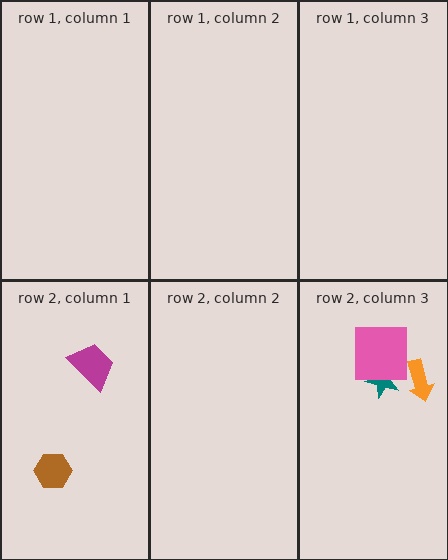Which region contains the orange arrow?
The row 2, column 3 region.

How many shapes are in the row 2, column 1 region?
2.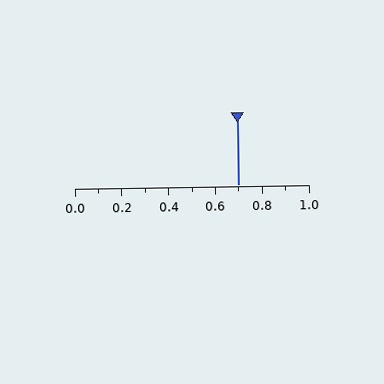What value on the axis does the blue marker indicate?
The marker indicates approximately 0.7.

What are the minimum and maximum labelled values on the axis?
The axis runs from 0.0 to 1.0.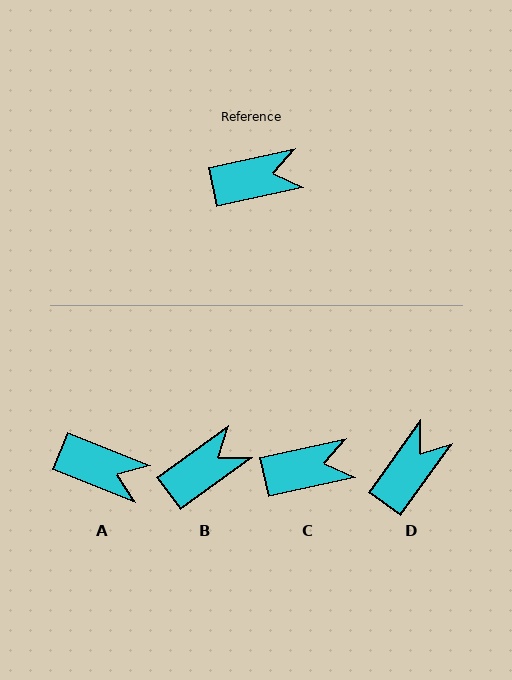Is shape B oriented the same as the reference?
No, it is off by about 23 degrees.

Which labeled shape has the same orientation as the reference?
C.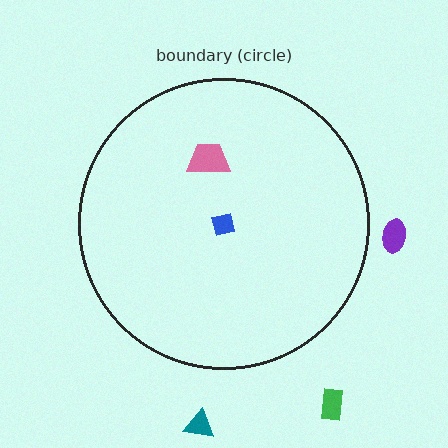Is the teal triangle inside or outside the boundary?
Outside.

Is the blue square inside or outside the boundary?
Inside.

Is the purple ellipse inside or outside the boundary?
Outside.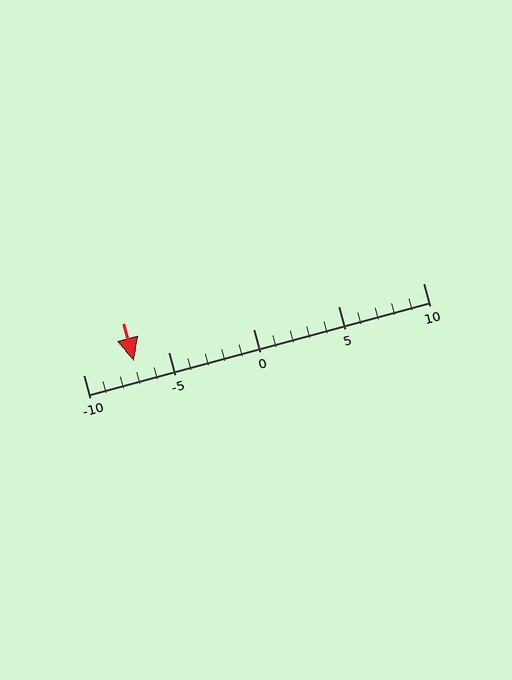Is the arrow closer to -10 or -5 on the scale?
The arrow is closer to -5.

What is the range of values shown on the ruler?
The ruler shows values from -10 to 10.